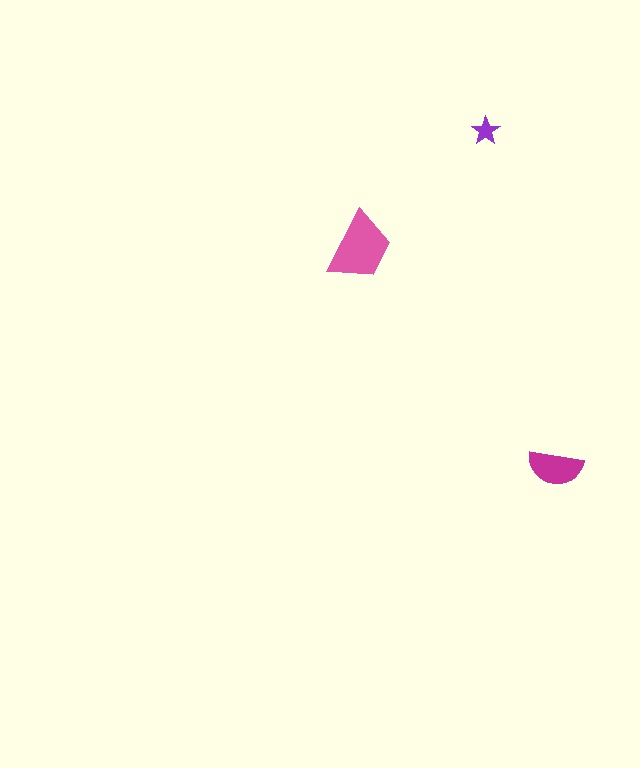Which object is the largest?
The pink trapezoid.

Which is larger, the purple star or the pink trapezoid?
The pink trapezoid.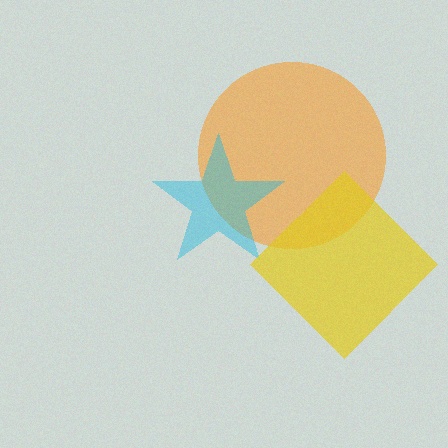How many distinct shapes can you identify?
There are 3 distinct shapes: an orange circle, a cyan star, a yellow diamond.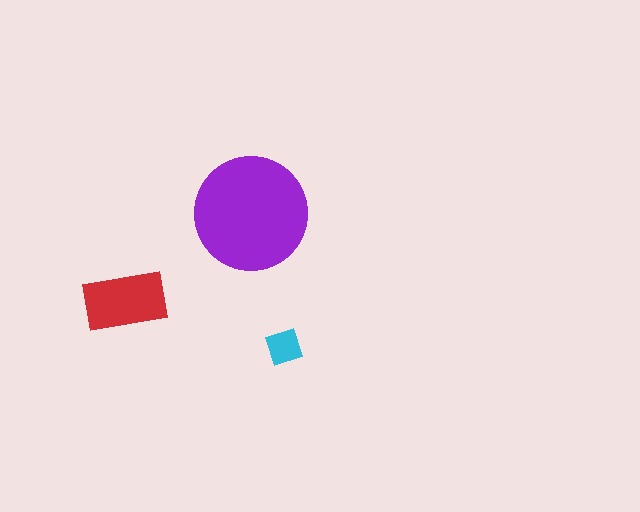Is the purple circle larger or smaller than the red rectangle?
Larger.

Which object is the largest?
The purple circle.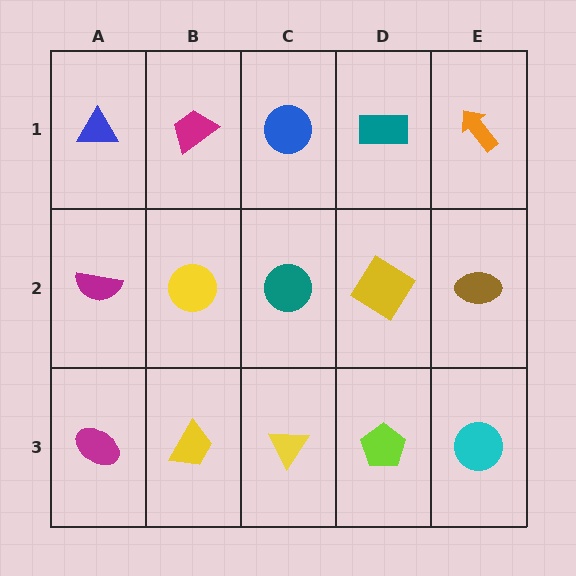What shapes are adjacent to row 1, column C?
A teal circle (row 2, column C), a magenta trapezoid (row 1, column B), a teal rectangle (row 1, column D).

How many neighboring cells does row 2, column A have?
3.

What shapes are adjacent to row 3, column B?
A yellow circle (row 2, column B), a magenta ellipse (row 3, column A), a yellow triangle (row 3, column C).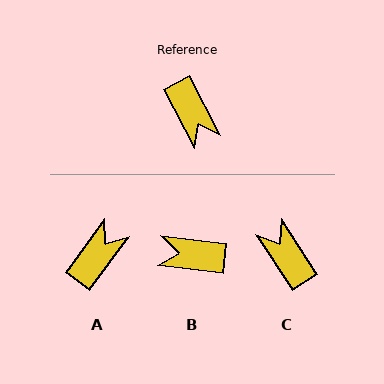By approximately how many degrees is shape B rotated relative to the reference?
Approximately 124 degrees clockwise.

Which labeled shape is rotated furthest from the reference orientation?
C, about 175 degrees away.